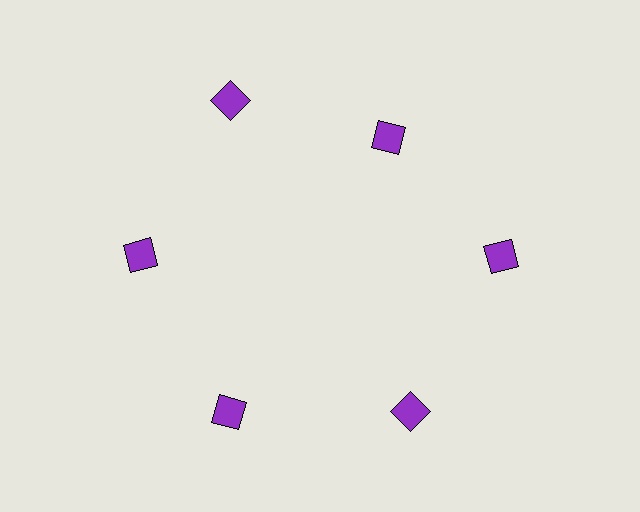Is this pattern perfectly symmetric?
No. The 6 purple squares are arranged in a ring, but one element near the 1 o'clock position is pulled inward toward the center, breaking the 6-fold rotational symmetry.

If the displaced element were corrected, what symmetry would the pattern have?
It would have 6-fold rotational symmetry — the pattern would map onto itself every 60 degrees.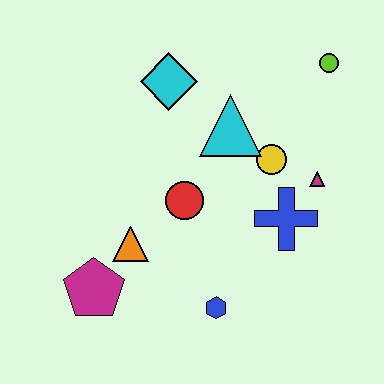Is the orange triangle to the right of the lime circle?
No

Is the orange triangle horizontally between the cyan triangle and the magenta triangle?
No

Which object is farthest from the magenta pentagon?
The lime circle is farthest from the magenta pentagon.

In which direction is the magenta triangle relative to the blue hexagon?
The magenta triangle is above the blue hexagon.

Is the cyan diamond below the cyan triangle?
No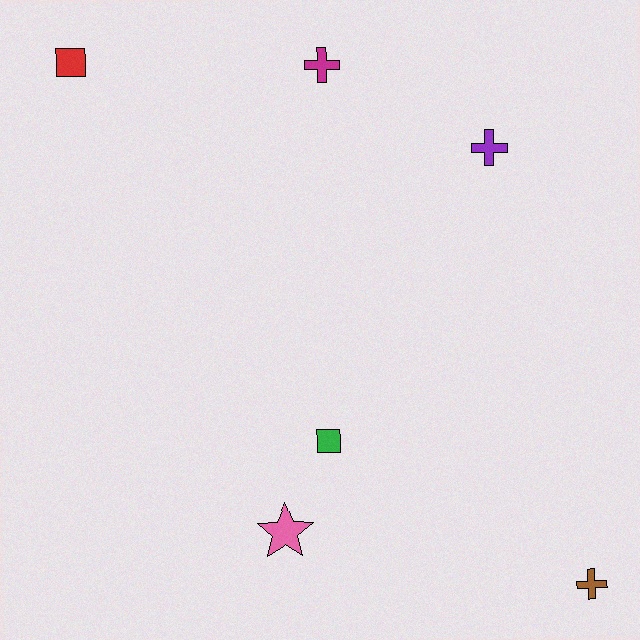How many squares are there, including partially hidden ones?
There are 2 squares.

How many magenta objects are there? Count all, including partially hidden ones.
There is 1 magenta object.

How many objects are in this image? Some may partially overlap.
There are 6 objects.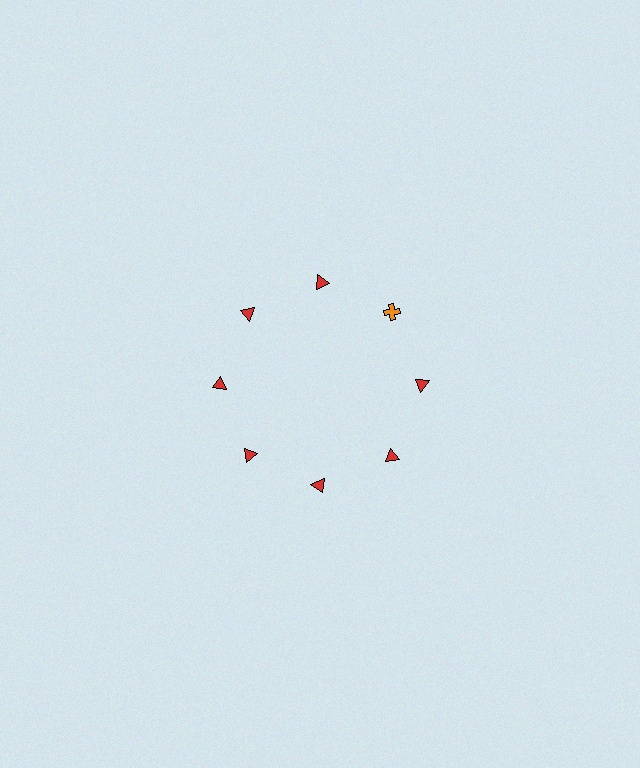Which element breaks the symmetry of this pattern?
The orange cross at roughly the 2 o'clock position breaks the symmetry. All other shapes are red triangles.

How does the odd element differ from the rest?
It differs in both color (orange instead of red) and shape (cross instead of triangle).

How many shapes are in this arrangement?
There are 8 shapes arranged in a ring pattern.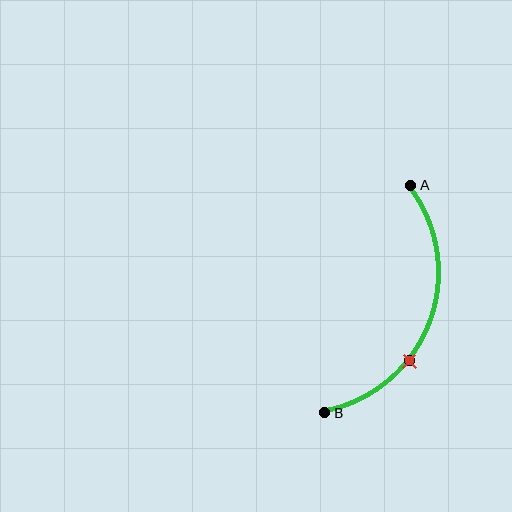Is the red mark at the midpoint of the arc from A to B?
No. The red mark lies on the arc but is closer to endpoint B. The arc midpoint would be at the point on the curve equidistant along the arc from both A and B.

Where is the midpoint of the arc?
The arc midpoint is the point on the curve farthest from the straight line joining A and B. It sits to the right of that line.